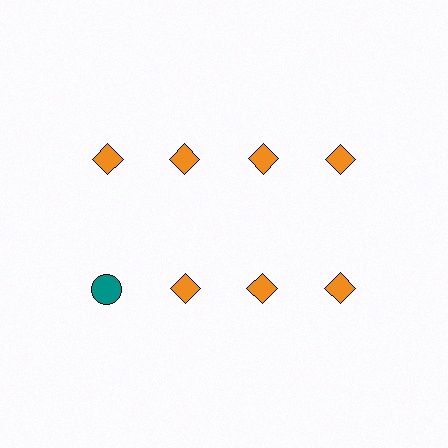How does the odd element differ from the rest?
It differs in both color (teal instead of orange) and shape (circle instead of diamond).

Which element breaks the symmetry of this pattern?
The teal circle in the second row, leftmost column breaks the symmetry. All other shapes are orange diamonds.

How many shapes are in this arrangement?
There are 8 shapes arranged in a grid pattern.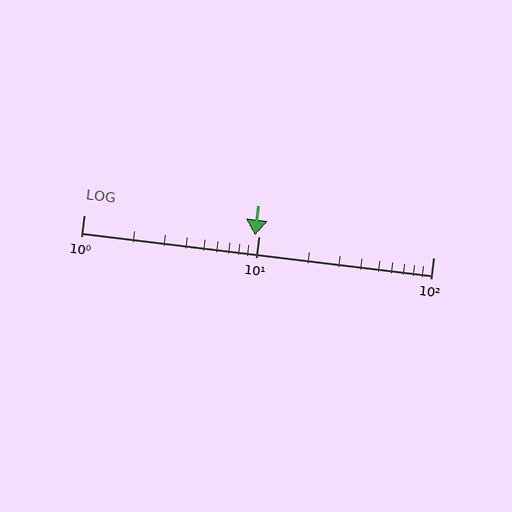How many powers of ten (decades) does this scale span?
The scale spans 2 decades, from 1 to 100.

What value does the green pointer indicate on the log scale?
The pointer indicates approximately 9.6.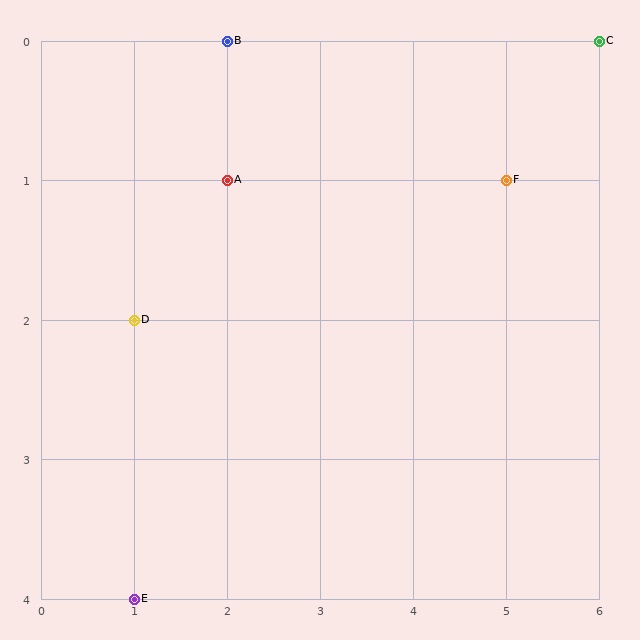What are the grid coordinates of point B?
Point B is at grid coordinates (2, 0).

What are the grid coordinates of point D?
Point D is at grid coordinates (1, 2).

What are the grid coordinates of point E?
Point E is at grid coordinates (1, 4).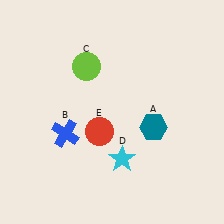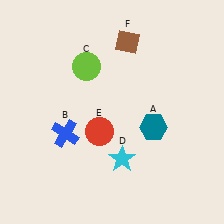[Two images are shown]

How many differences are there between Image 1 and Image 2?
There is 1 difference between the two images.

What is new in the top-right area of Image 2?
A brown diamond (F) was added in the top-right area of Image 2.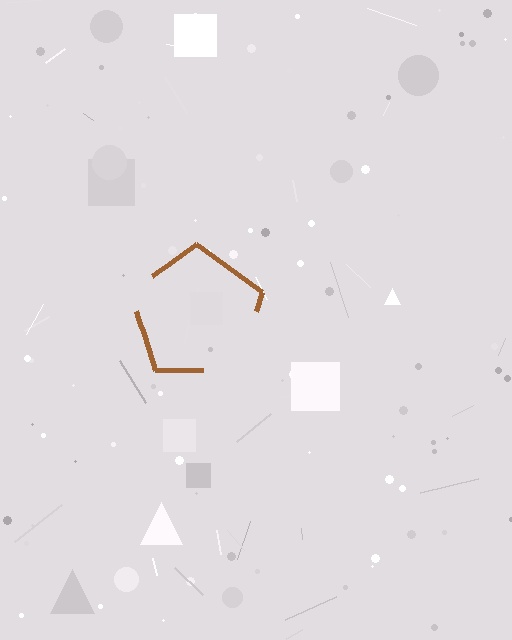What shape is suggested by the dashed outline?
The dashed outline suggests a pentagon.